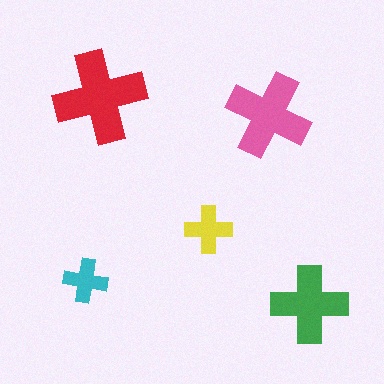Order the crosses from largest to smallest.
the red one, the pink one, the green one, the yellow one, the cyan one.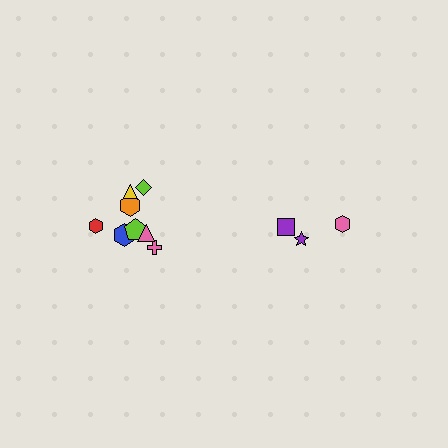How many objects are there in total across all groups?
There are 11 objects.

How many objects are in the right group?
There are 3 objects.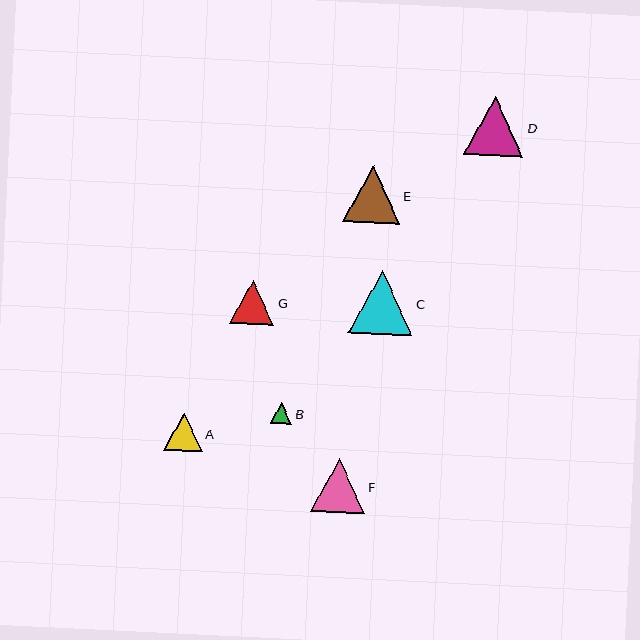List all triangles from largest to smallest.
From largest to smallest: C, D, E, F, G, A, B.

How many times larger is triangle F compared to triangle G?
Triangle F is approximately 1.2 times the size of triangle G.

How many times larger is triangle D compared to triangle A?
Triangle D is approximately 1.5 times the size of triangle A.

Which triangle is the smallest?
Triangle B is the smallest with a size of approximately 21 pixels.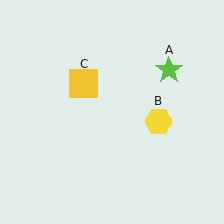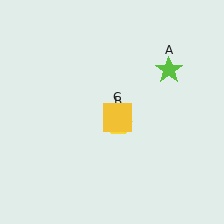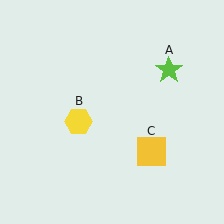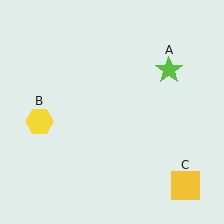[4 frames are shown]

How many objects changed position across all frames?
2 objects changed position: yellow hexagon (object B), yellow square (object C).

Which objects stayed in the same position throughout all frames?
Lime star (object A) remained stationary.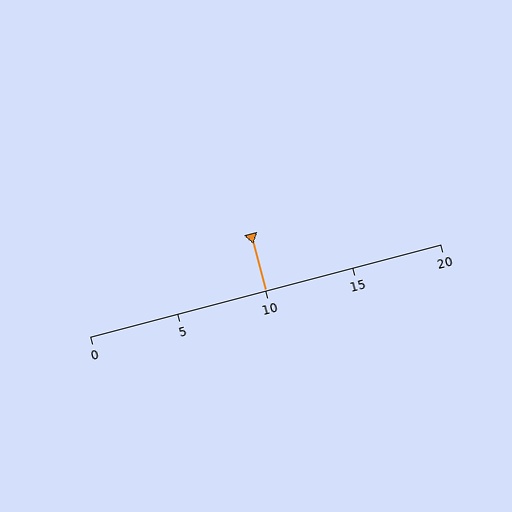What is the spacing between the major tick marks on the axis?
The major ticks are spaced 5 apart.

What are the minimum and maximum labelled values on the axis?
The axis runs from 0 to 20.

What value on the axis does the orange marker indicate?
The marker indicates approximately 10.